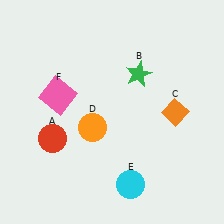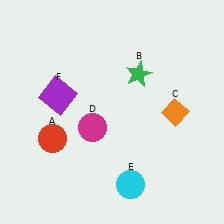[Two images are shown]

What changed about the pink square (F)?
In Image 1, F is pink. In Image 2, it changed to purple.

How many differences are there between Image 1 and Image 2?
There are 2 differences between the two images.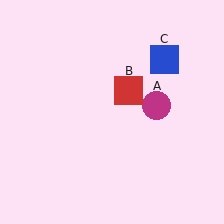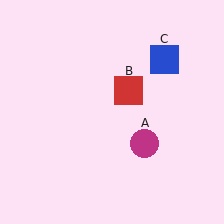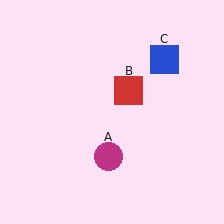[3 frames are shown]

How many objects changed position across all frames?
1 object changed position: magenta circle (object A).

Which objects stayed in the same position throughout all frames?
Red square (object B) and blue square (object C) remained stationary.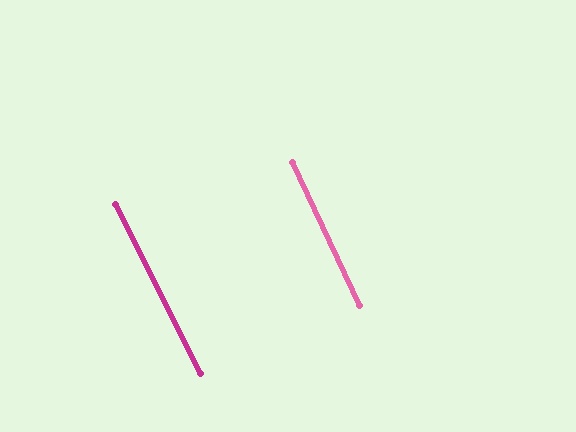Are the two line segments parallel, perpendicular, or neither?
Parallel — their directions differ by only 1.7°.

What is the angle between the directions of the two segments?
Approximately 2 degrees.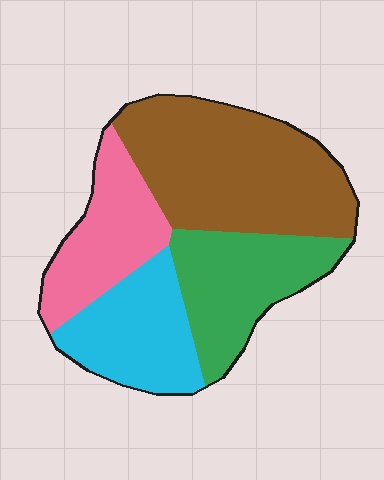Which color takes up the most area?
Brown, at roughly 40%.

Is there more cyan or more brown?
Brown.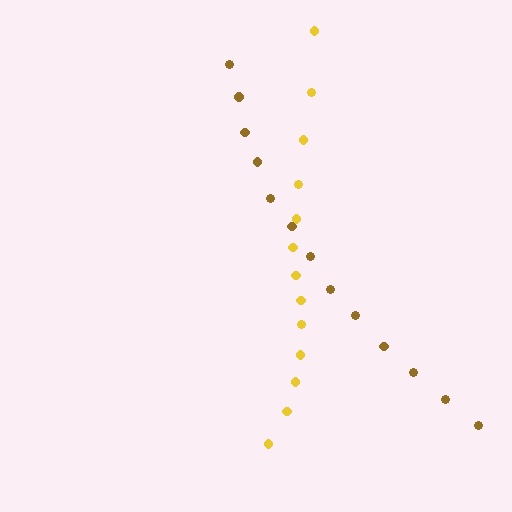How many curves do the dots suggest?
There are 2 distinct paths.